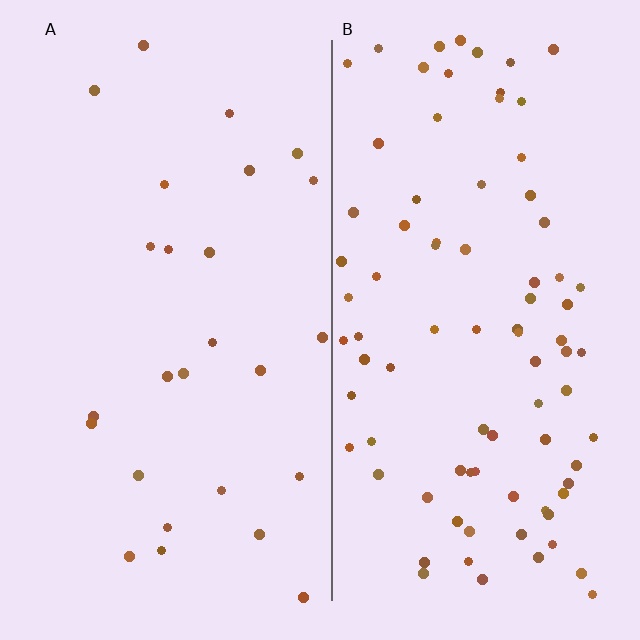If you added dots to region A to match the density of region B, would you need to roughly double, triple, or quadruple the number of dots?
Approximately triple.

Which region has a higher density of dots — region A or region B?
B (the right).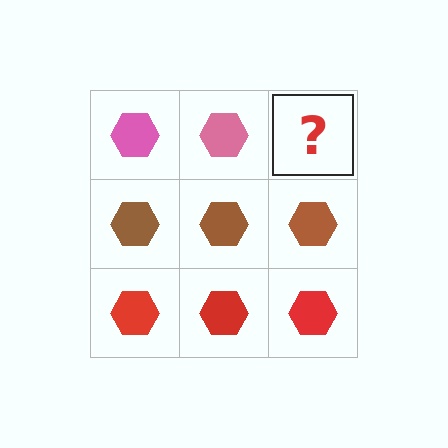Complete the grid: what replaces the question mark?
The question mark should be replaced with a pink hexagon.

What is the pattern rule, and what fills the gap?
The rule is that each row has a consistent color. The gap should be filled with a pink hexagon.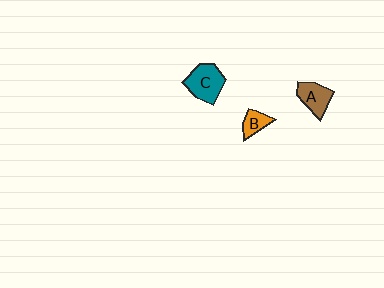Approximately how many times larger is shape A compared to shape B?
Approximately 1.5 times.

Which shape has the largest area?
Shape C (teal).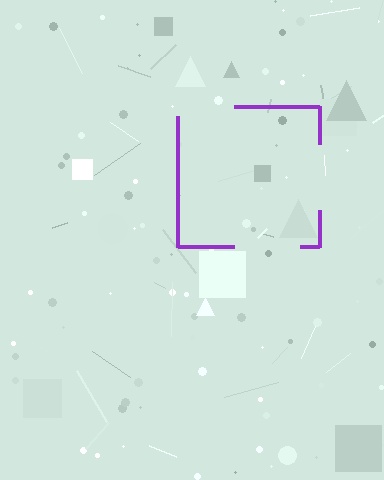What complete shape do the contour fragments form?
The contour fragments form a square.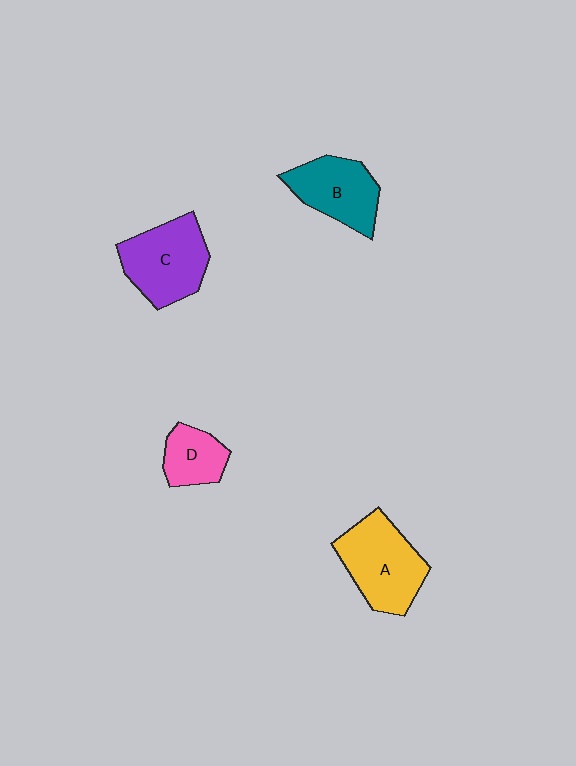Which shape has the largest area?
Shape A (yellow).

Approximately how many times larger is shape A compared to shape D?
Approximately 1.9 times.